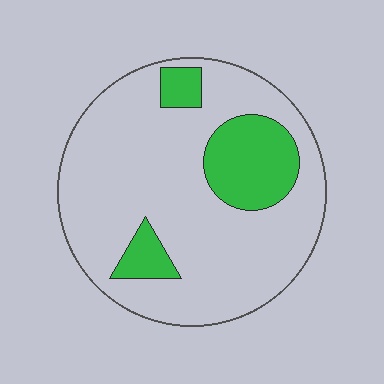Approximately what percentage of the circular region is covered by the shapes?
Approximately 20%.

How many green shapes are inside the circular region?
3.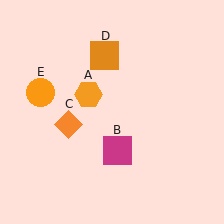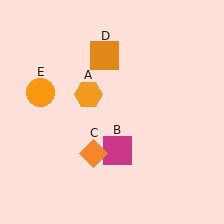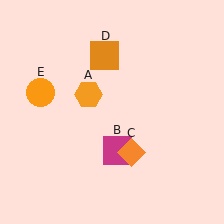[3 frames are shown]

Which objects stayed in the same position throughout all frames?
Orange hexagon (object A) and magenta square (object B) and orange square (object D) and orange circle (object E) remained stationary.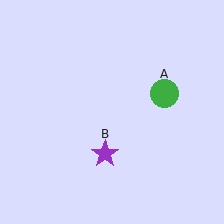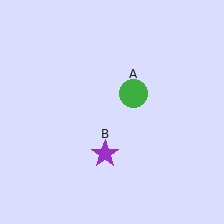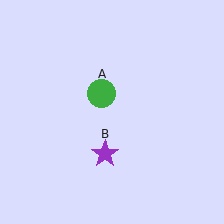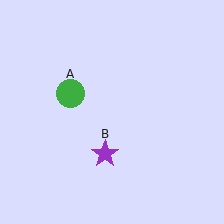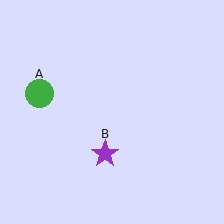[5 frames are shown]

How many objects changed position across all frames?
1 object changed position: green circle (object A).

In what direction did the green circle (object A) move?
The green circle (object A) moved left.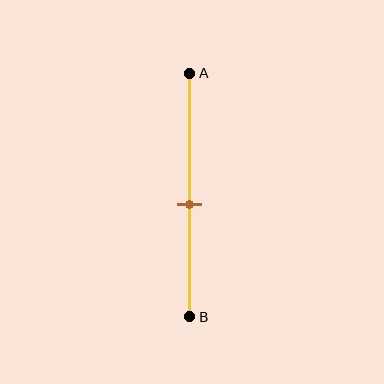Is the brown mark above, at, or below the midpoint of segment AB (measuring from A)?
The brown mark is below the midpoint of segment AB.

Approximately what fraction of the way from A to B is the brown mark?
The brown mark is approximately 55% of the way from A to B.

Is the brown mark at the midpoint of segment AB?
No, the mark is at about 55% from A, not at the 50% midpoint.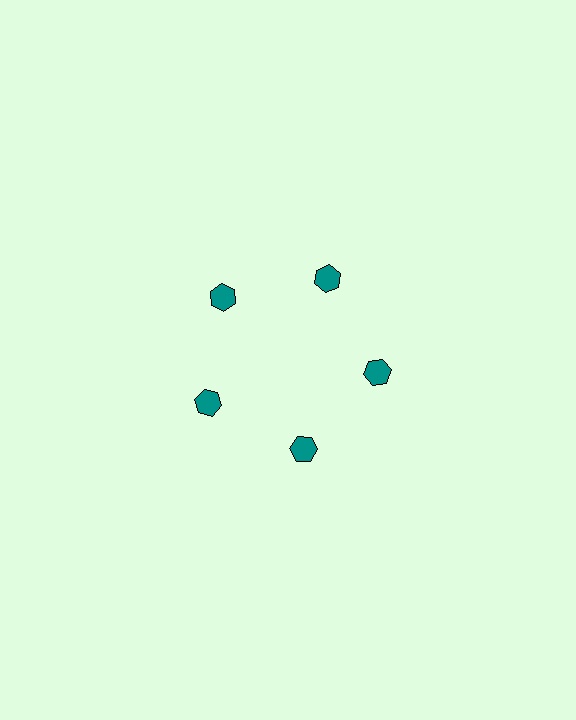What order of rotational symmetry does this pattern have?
This pattern has 5-fold rotational symmetry.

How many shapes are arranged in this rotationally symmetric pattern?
There are 5 shapes, arranged in 5 groups of 1.